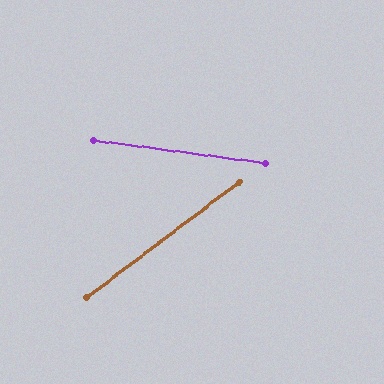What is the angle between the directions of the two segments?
Approximately 45 degrees.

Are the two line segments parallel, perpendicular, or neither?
Neither parallel nor perpendicular — they differ by about 45°.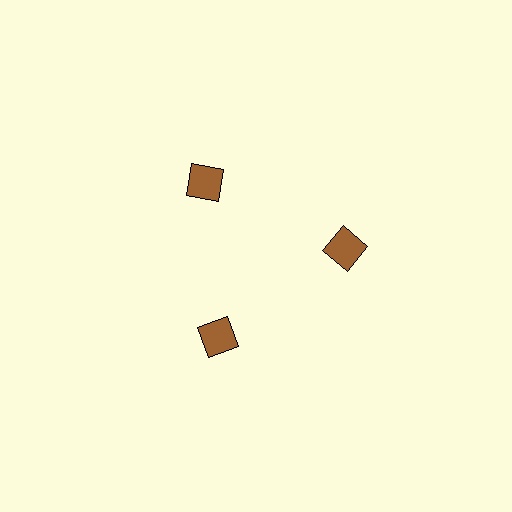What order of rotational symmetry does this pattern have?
This pattern has 3-fold rotational symmetry.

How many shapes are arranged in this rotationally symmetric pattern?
There are 3 shapes, arranged in 3 groups of 1.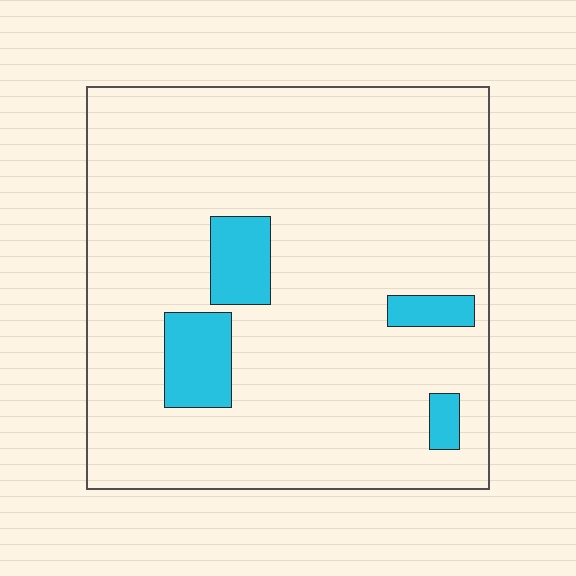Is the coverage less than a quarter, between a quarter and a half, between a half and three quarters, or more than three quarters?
Less than a quarter.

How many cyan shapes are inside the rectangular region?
4.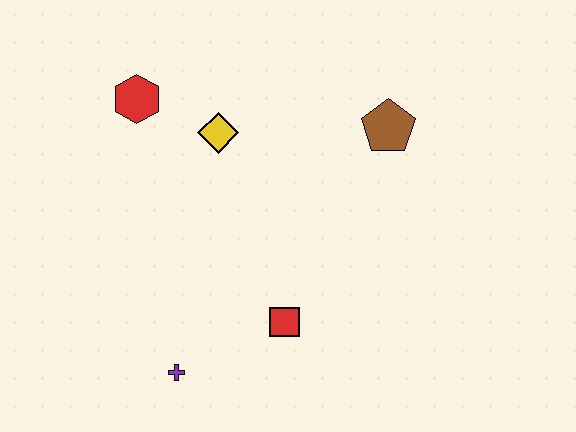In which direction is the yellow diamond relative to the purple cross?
The yellow diamond is above the purple cross.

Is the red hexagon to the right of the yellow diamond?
No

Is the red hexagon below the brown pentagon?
No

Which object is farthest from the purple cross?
The brown pentagon is farthest from the purple cross.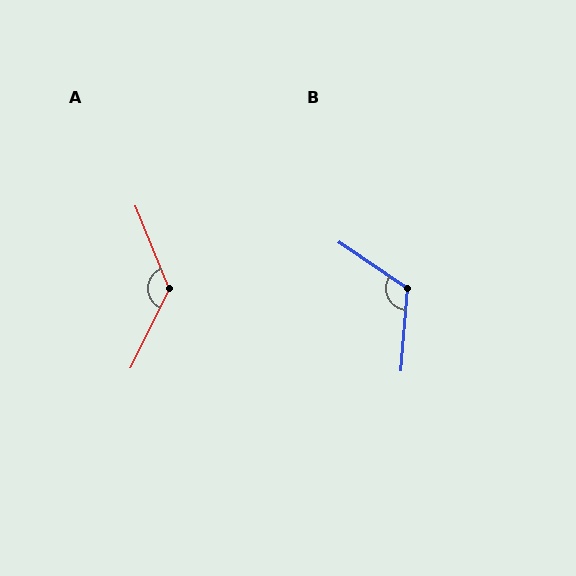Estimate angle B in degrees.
Approximately 119 degrees.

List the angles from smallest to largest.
B (119°), A (132°).